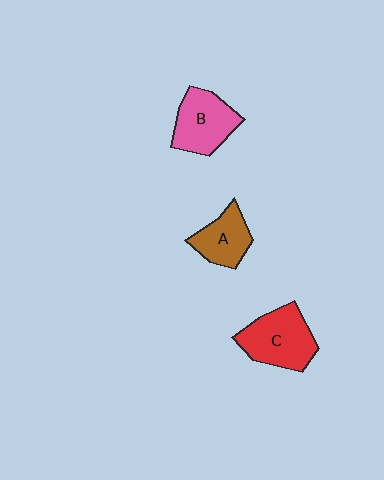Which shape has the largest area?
Shape C (red).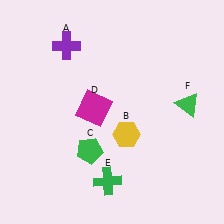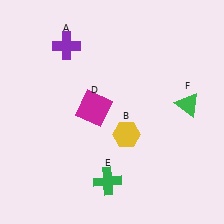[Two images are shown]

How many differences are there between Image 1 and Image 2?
There is 1 difference between the two images.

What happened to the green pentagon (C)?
The green pentagon (C) was removed in Image 2. It was in the bottom-left area of Image 1.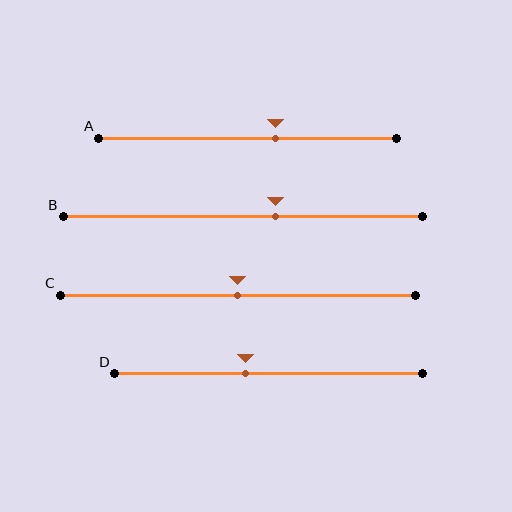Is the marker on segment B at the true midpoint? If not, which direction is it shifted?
No, the marker on segment B is shifted to the right by about 9% of the segment length.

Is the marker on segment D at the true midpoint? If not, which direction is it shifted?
No, the marker on segment D is shifted to the left by about 7% of the segment length.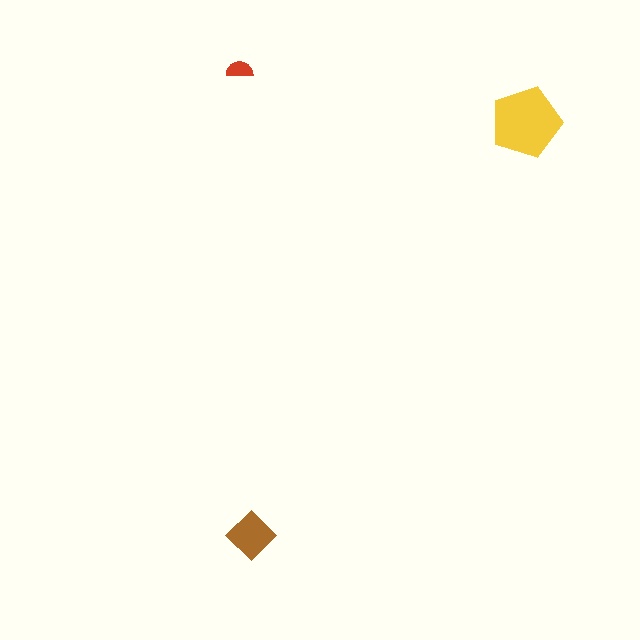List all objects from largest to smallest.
The yellow pentagon, the brown diamond, the red semicircle.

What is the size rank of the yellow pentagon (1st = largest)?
1st.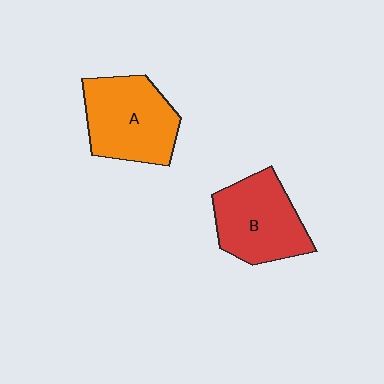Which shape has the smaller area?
Shape B (red).